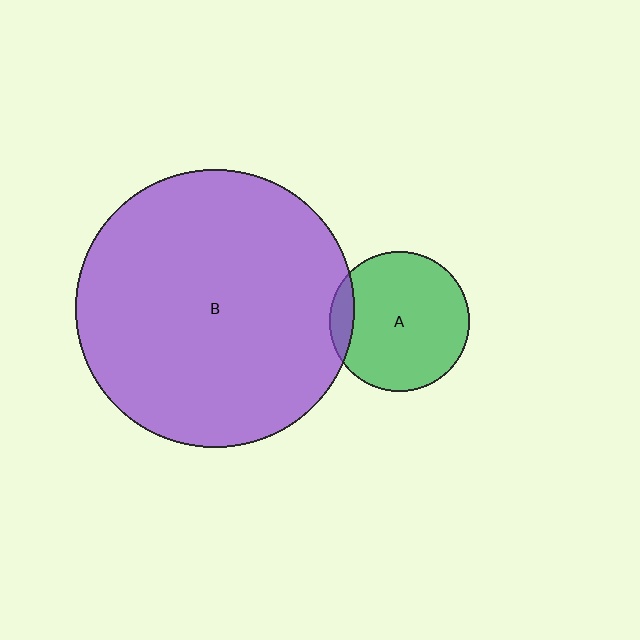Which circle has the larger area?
Circle B (purple).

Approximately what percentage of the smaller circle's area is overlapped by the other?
Approximately 10%.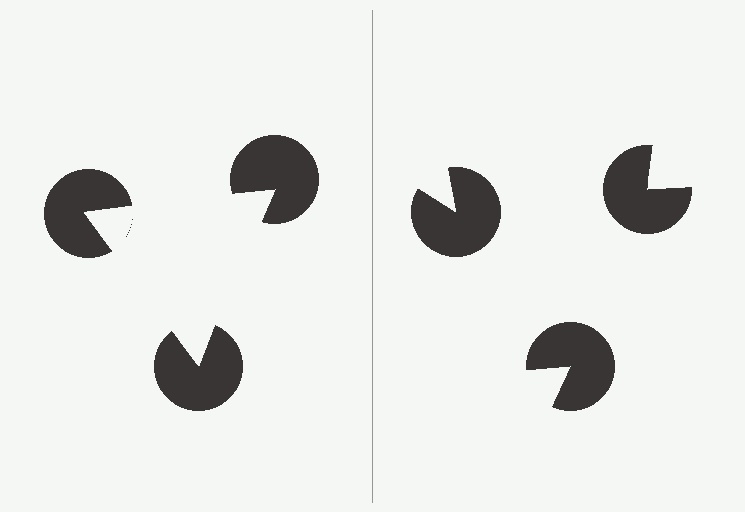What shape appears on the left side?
An illusory triangle.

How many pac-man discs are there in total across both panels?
6 — 3 on each side.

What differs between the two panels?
The pac-man discs are positioned identically on both sides; only the wedge orientations differ. On the left they align to a triangle; on the right they are misaligned.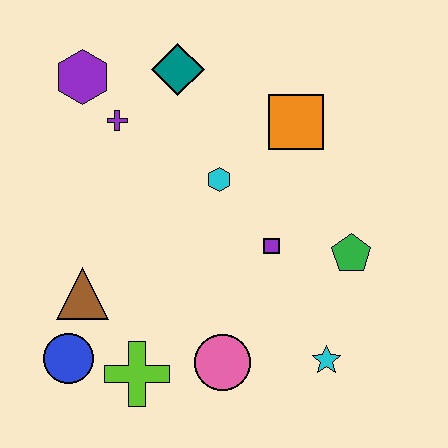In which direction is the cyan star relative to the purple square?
The cyan star is below the purple square.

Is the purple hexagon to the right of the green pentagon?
No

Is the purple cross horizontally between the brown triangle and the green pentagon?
Yes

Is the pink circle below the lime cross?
No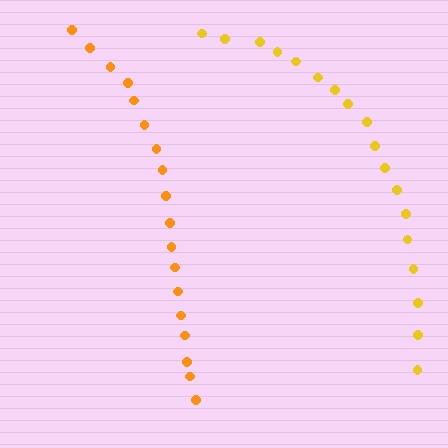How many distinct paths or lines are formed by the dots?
There are 2 distinct paths.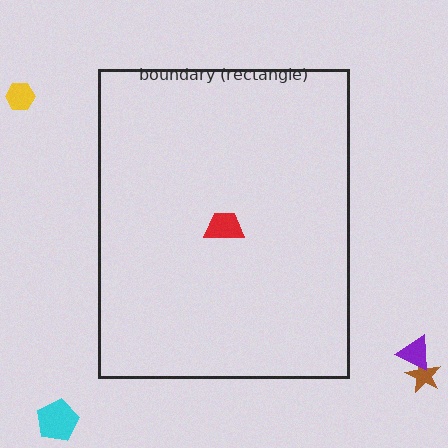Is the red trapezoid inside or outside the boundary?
Inside.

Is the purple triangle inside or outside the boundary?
Outside.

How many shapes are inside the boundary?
1 inside, 4 outside.